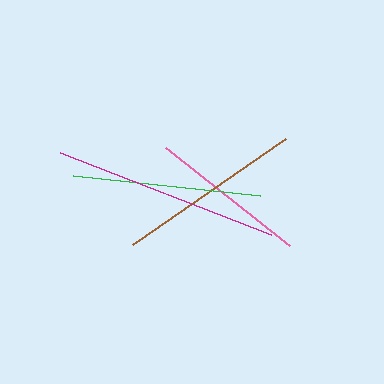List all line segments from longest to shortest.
From longest to shortest: magenta, green, brown, pink.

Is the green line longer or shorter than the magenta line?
The magenta line is longer than the green line.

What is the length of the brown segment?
The brown segment is approximately 186 pixels long.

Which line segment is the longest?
The magenta line is the longest at approximately 226 pixels.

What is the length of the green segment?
The green segment is approximately 188 pixels long.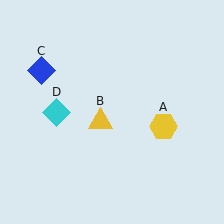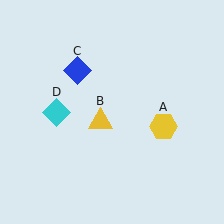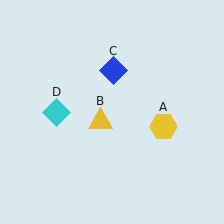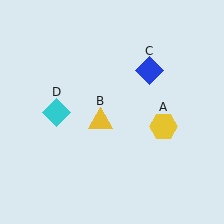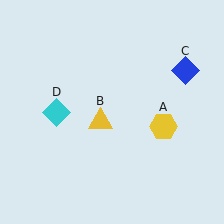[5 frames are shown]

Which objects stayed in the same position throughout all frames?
Yellow hexagon (object A) and yellow triangle (object B) and cyan diamond (object D) remained stationary.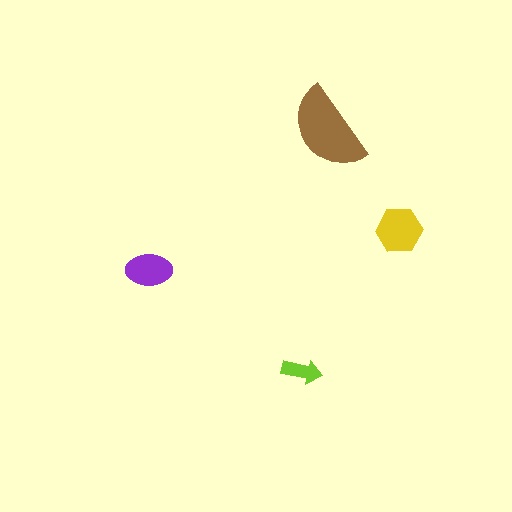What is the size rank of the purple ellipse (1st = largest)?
3rd.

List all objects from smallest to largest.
The lime arrow, the purple ellipse, the yellow hexagon, the brown semicircle.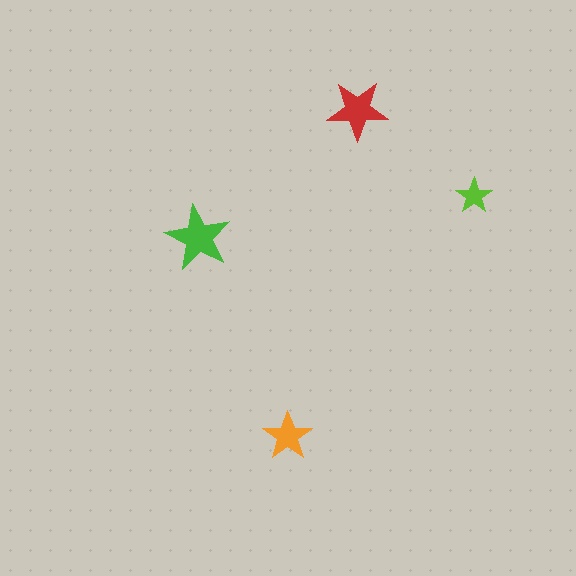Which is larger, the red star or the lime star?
The red one.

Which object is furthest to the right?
The lime star is rightmost.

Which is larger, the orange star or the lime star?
The orange one.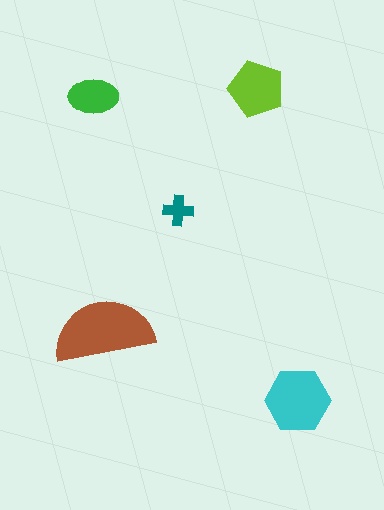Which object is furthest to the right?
The cyan hexagon is rightmost.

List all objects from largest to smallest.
The brown semicircle, the cyan hexagon, the lime pentagon, the green ellipse, the teal cross.